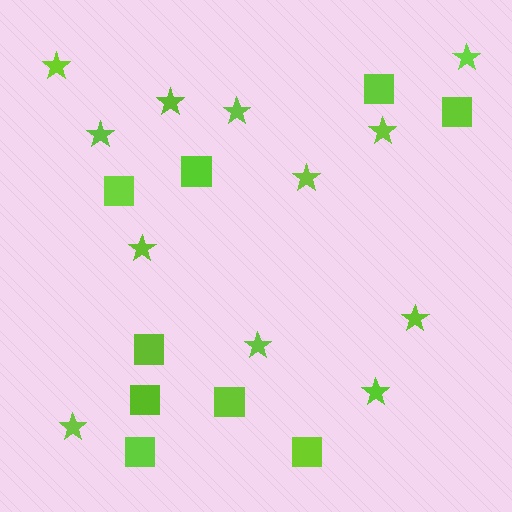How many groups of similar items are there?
There are 2 groups: one group of stars (12) and one group of squares (9).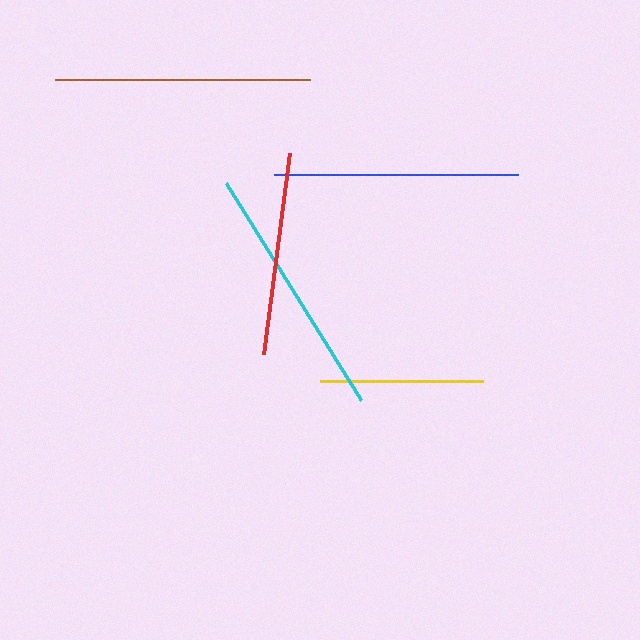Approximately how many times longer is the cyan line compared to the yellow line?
The cyan line is approximately 1.6 times the length of the yellow line.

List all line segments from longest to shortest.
From longest to shortest: cyan, brown, blue, red, yellow.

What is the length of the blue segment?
The blue segment is approximately 244 pixels long.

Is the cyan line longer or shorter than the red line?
The cyan line is longer than the red line.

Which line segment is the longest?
The cyan line is the longest at approximately 257 pixels.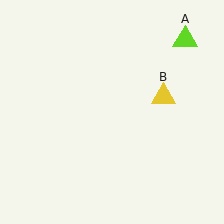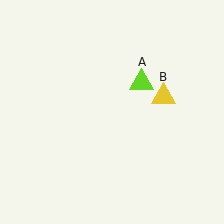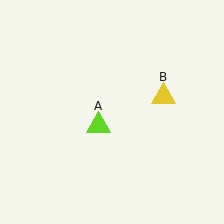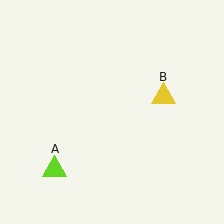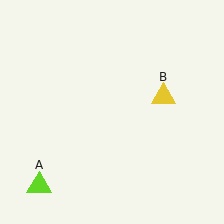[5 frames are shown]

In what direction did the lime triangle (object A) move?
The lime triangle (object A) moved down and to the left.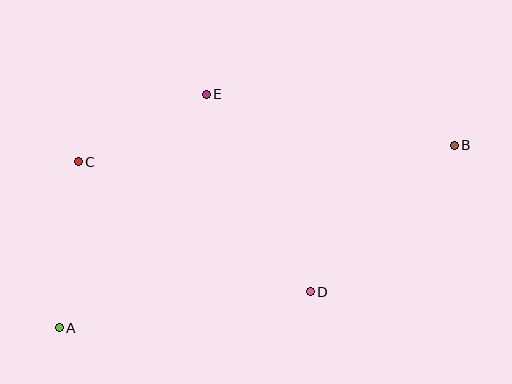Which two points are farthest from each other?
Points A and B are farthest from each other.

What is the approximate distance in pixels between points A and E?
The distance between A and E is approximately 276 pixels.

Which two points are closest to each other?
Points C and E are closest to each other.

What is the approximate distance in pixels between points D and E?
The distance between D and E is approximately 223 pixels.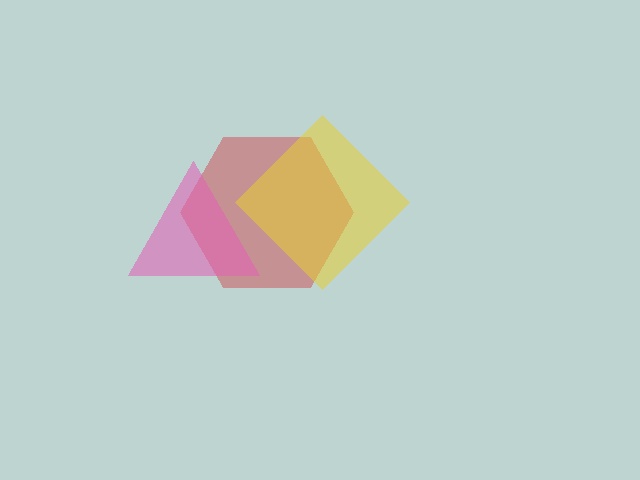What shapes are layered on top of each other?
The layered shapes are: a red hexagon, a pink triangle, a yellow diamond.